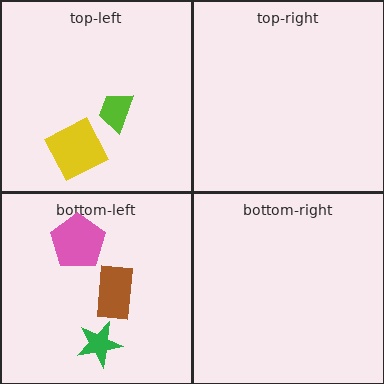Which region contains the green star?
The bottom-left region.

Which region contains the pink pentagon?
The bottom-left region.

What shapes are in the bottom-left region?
The pink pentagon, the brown rectangle, the green star.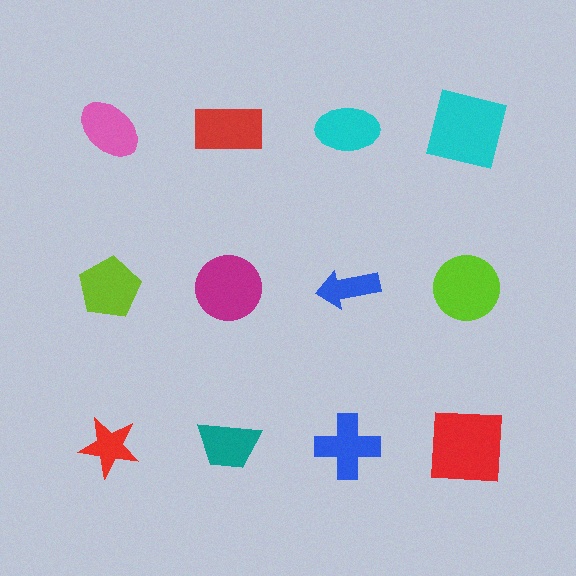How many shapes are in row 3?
4 shapes.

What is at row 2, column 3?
A blue arrow.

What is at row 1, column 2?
A red rectangle.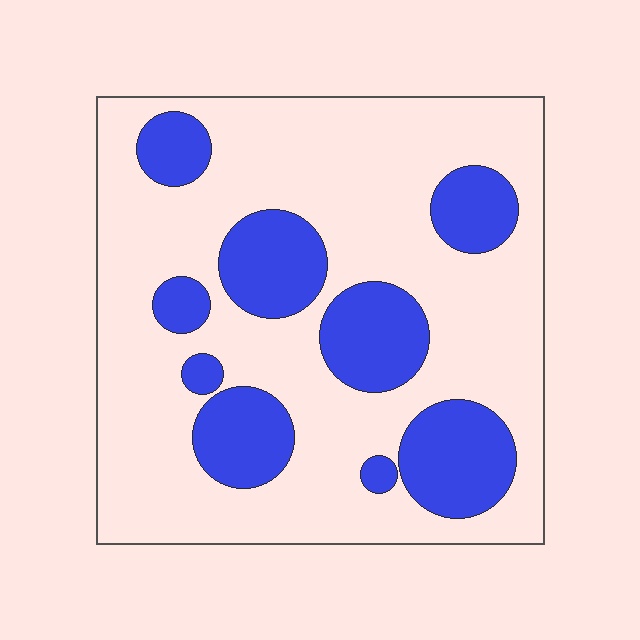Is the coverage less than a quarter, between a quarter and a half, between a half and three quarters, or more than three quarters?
Between a quarter and a half.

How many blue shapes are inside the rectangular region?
9.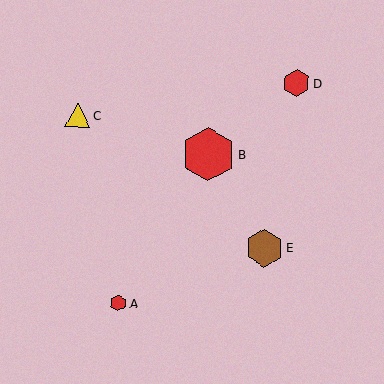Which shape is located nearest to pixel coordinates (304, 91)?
The red hexagon (labeled D) at (297, 83) is nearest to that location.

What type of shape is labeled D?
Shape D is a red hexagon.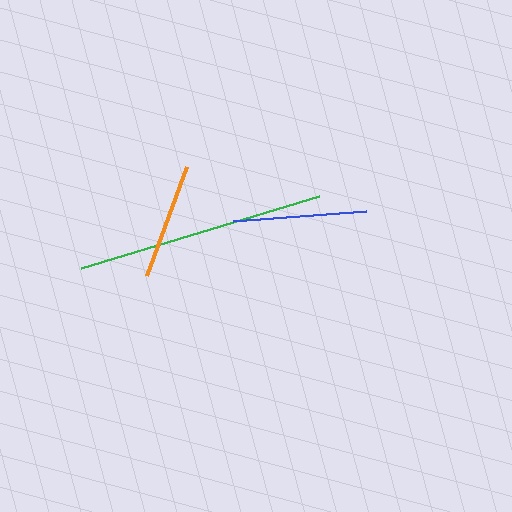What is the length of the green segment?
The green segment is approximately 248 pixels long.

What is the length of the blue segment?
The blue segment is approximately 134 pixels long.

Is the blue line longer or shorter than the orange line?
The blue line is longer than the orange line.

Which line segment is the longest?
The green line is the longest at approximately 248 pixels.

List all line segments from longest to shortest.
From longest to shortest: green, blue, orange.